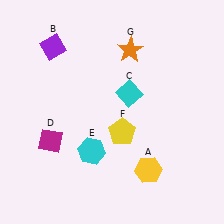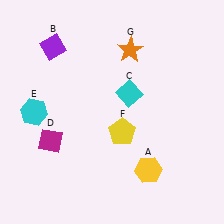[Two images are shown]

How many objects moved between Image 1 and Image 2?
1 object moved between the two images.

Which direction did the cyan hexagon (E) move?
The cyan hexagon (E) moved left.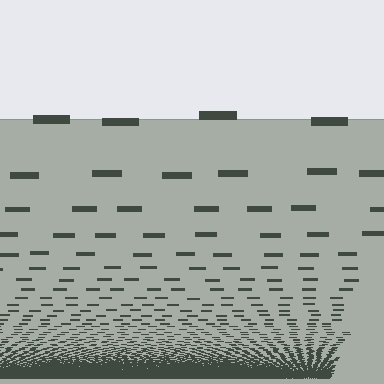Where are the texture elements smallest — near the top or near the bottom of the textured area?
Near the bottom.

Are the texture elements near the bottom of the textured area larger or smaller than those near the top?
Smaller. The gradient is inverted — elements near the bottom are smaller and denser.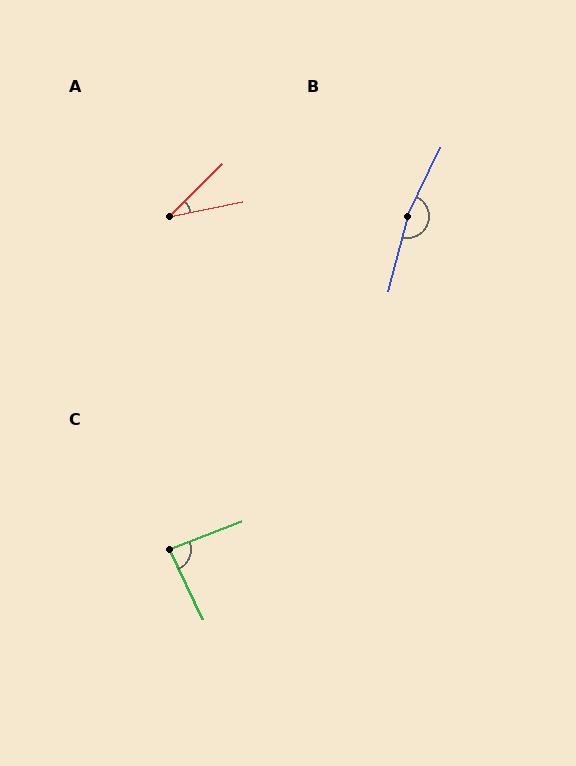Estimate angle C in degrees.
Approximately 86 degrees.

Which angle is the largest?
B, at approximately 168 degrees.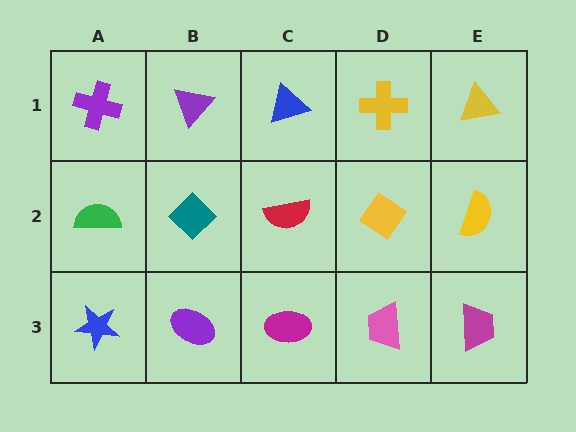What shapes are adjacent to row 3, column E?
A yellow semicircle (row 2, column E), a pink trapezoid (row 3, column D).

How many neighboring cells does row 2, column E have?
3.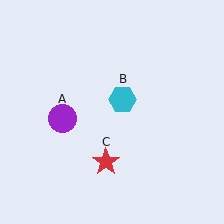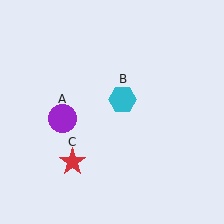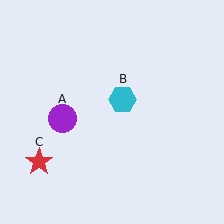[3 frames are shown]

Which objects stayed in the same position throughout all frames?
Purple circle (object A) and cyan hexagon (object B) remained stationary.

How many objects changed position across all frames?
1 object changed position: red star (object C).